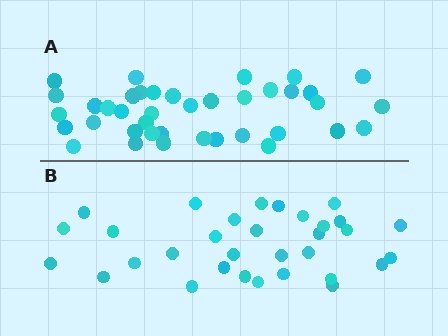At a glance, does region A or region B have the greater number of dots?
Region A (the top region) has more dots.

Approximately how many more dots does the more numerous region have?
Region A has roughly 8 or so more dots than region B.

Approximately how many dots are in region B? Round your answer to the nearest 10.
About 30 dots. (The exact count is 32, which rounds to 30.)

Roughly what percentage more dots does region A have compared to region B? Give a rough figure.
About 20% more.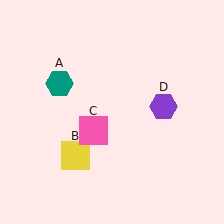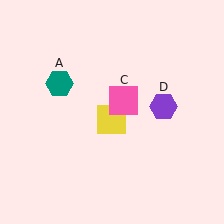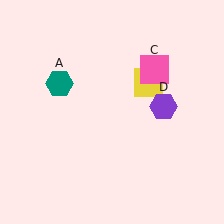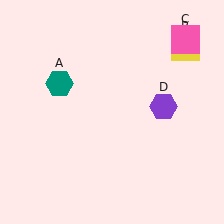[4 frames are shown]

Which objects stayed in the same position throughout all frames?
Teal hexagon (object A) and purple hexagon (object D) remained stationary.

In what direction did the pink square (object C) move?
The pink square (object C) moved up and to the right.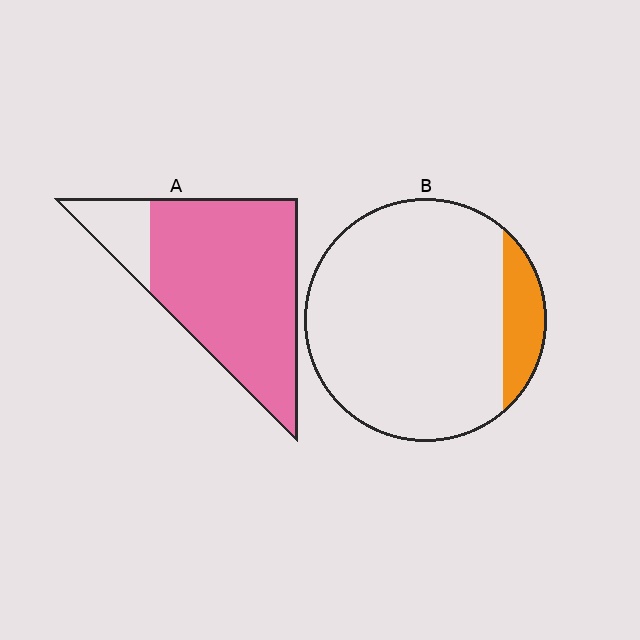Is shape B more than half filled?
No.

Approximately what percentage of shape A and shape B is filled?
A is approximately 85% and B is approximately 10%.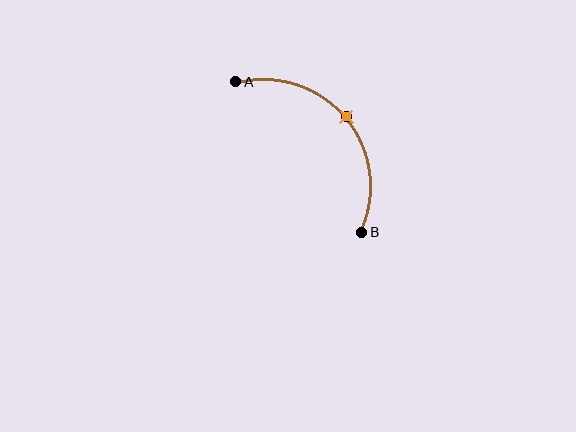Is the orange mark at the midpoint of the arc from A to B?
Yes. The orange mark lies on the arc at equal arc-length from both A and B — it is the arc midpoint.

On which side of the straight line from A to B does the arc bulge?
The arc bulges above and to the right of the straight line connecting A and B.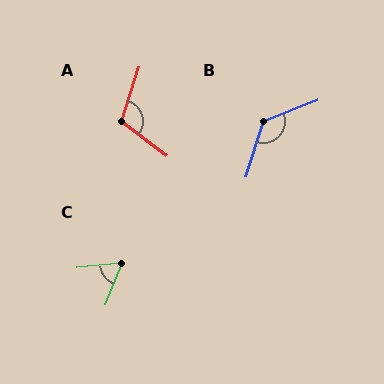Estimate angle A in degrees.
Approximately 109 degrees.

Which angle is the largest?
B, at approximately 129 degrees.